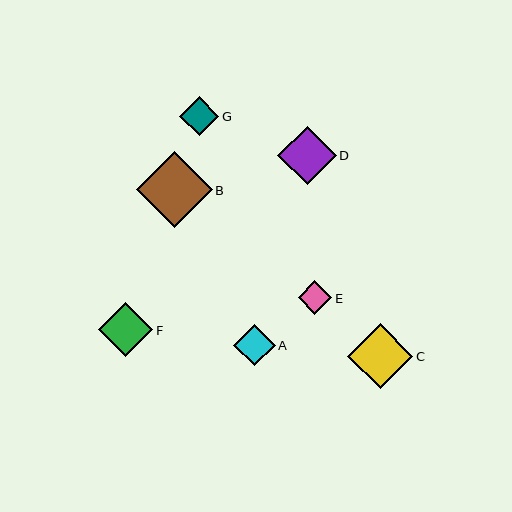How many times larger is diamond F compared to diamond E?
Diamond F is approximately 1.6 times the size of diamond E.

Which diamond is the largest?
Diamond B is the largest with a size of approximately 76 pixels.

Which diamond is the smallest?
Diamond E is the smallest with a size of approximately 33 pixels.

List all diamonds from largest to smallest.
From largest to smallest: B, C, D, F, A, G, E.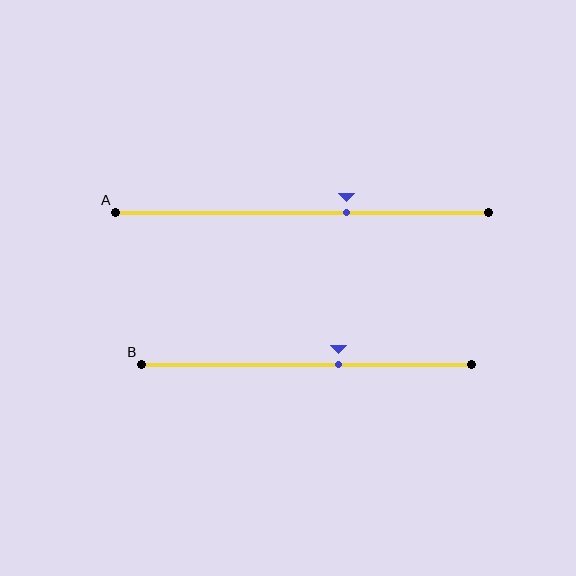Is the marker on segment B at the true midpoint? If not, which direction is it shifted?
No, the marker on segment B is shifted to the right by about 10% of the segment length.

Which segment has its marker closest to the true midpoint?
Segment B has its marker closest to the true midpoint.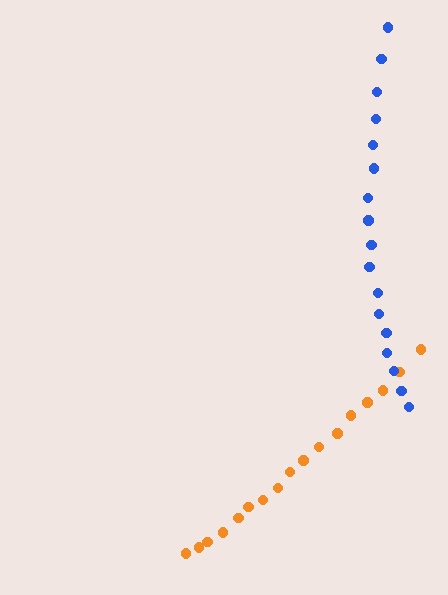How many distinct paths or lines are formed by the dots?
There are 2 distinct paths.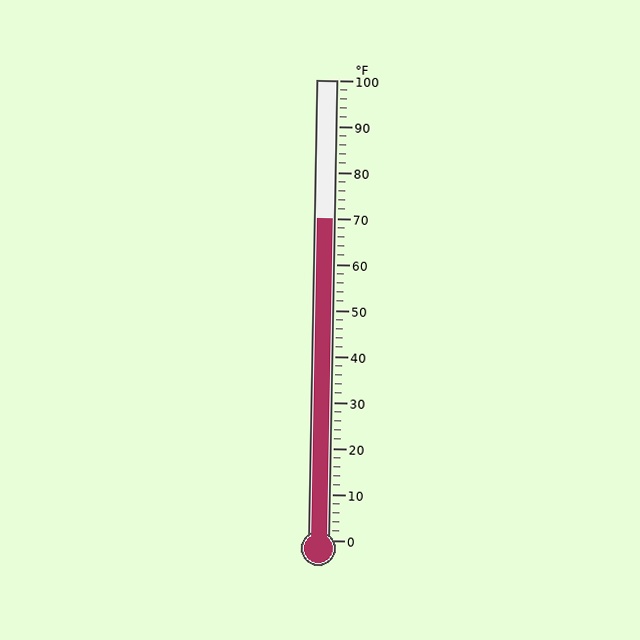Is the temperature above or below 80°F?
The temperature is below 80°F.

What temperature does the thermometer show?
The thermometer shows approximately 70°F.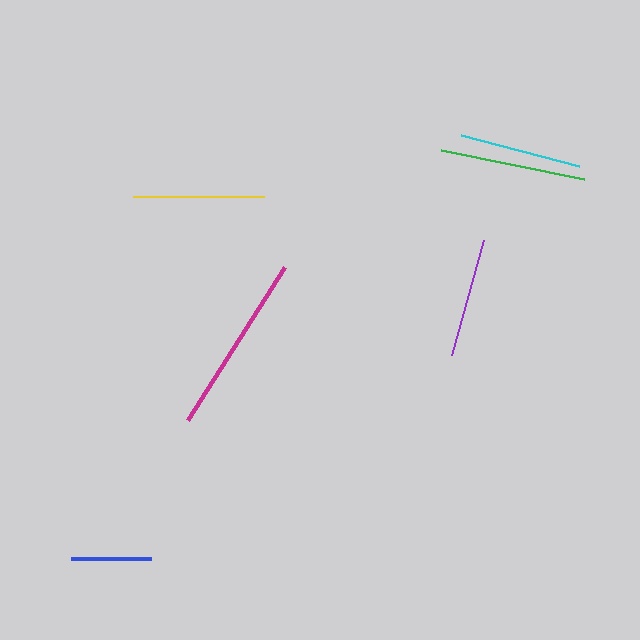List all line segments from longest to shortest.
From longest to shortest: magenta, green, yellow, cyan, purple, blue.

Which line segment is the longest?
The magenta line is the longest at approximately 182 pixels.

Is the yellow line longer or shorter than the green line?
The green line is longer than the yellow line.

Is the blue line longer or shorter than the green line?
The green line is longer than the blue line.